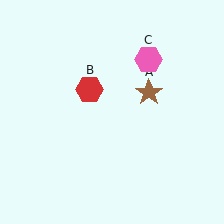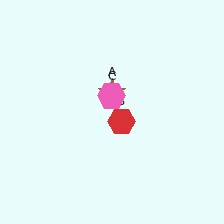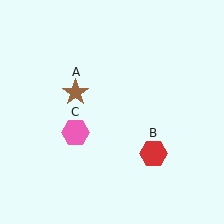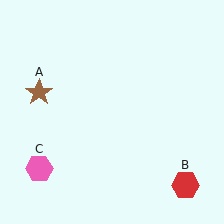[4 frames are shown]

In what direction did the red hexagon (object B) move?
The red hexagon (object B) moved down and to the right.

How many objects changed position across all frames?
3 objects changed position: brown star (object A), red hexagon (object B), pink hexagon (object C).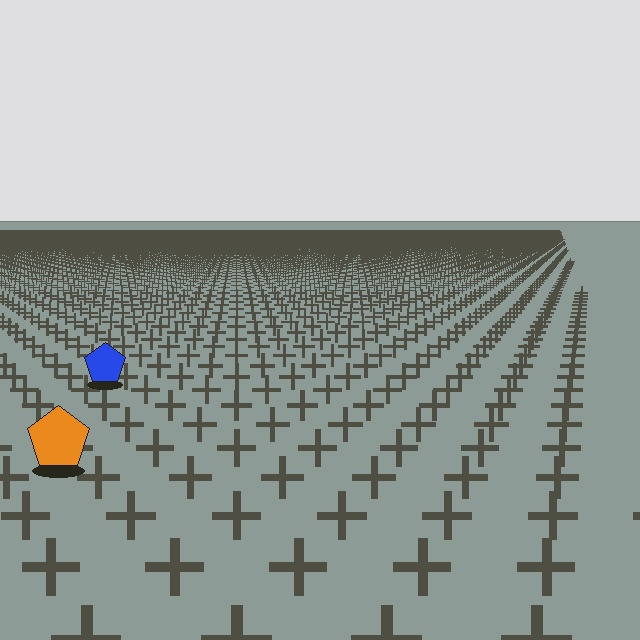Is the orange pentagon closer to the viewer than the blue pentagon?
Yes. The orange pentagon is closer — you can tell from the texture gradient: the ground texture is coarser near it.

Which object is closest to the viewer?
The orange pentagon is closest. The texture marks near it are larger and more spread out.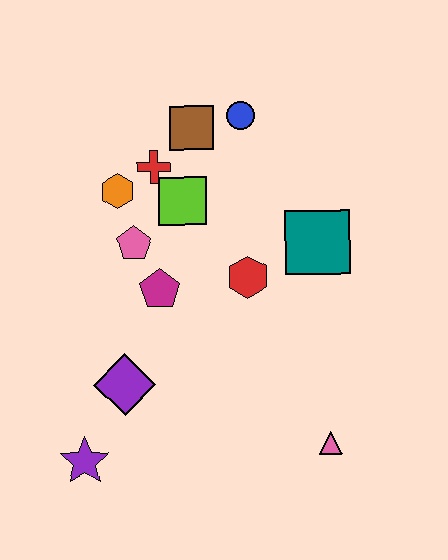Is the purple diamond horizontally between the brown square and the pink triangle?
No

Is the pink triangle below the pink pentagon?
Yes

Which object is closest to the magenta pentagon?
The pink pentagon is closest to the magenta pentagon.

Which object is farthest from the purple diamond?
The blue circle is farthest from the purple diamond.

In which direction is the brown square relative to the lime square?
The brown square is above the lime square.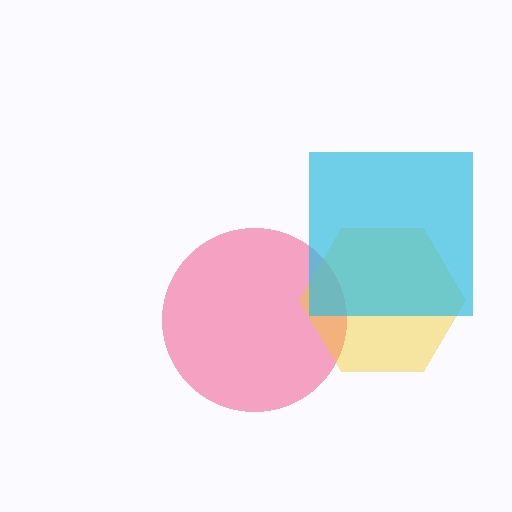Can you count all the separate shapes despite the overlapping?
Yes, there are 3 separate shapes.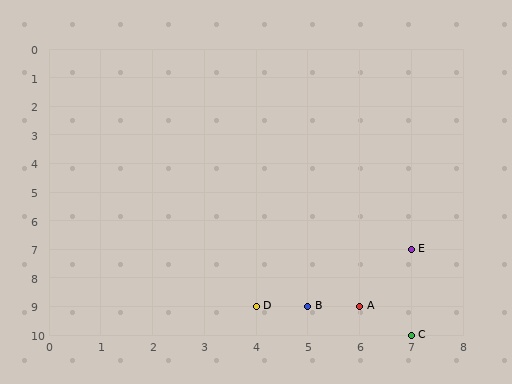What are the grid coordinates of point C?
Point C is at grid coordinates (7, 10).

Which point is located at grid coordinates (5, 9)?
Point B is at (5, 9).